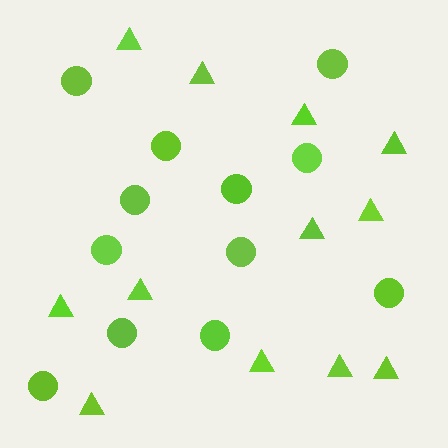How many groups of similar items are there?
There are 2 groups: one group of circles (12) and one group of triangles (12).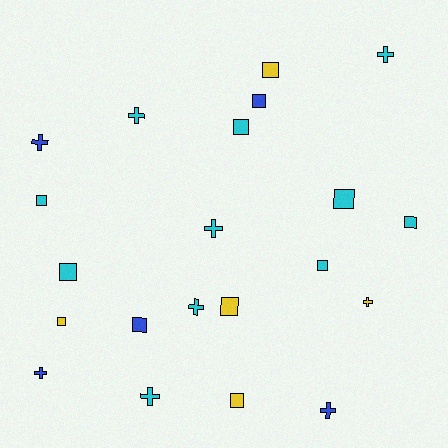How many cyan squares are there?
There are 6 cyan squares.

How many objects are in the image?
There are 21 objects.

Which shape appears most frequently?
Square, with 12 objects.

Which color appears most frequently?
Cyan, with 11 objects.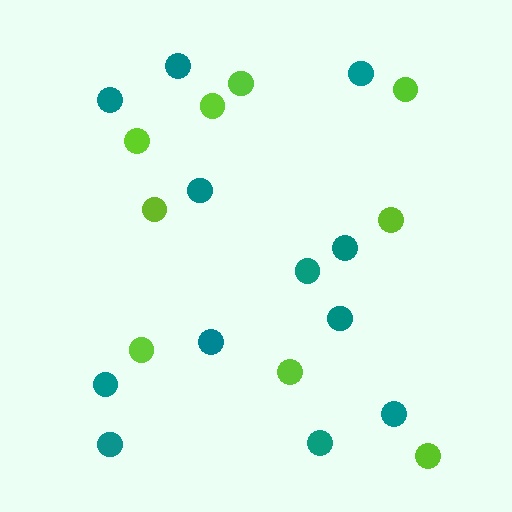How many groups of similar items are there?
There are 2 groups: one group of teal circles (12) and one group of lime circles (9).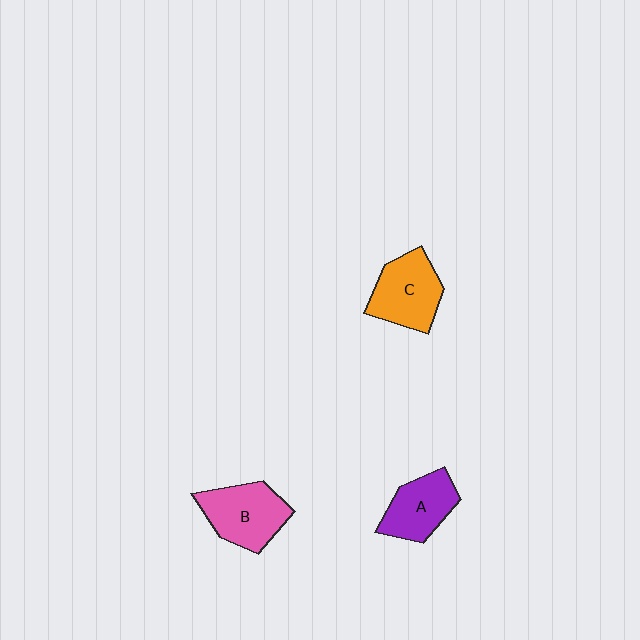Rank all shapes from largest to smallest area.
From largest to smallest: B (pink), C (orange), A (purple).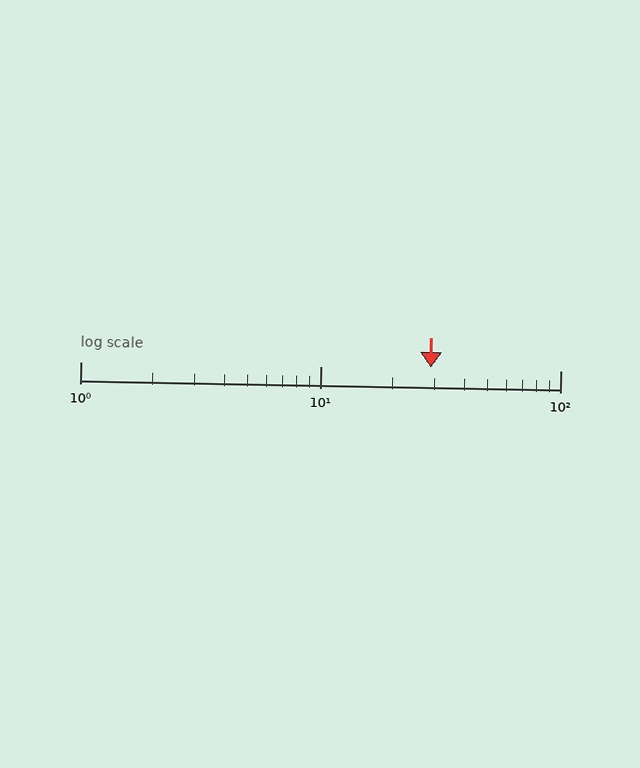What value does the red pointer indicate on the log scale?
The pointer indicates approximately 29.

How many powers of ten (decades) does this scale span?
The scale spans 2 decades, from 1 to 100.